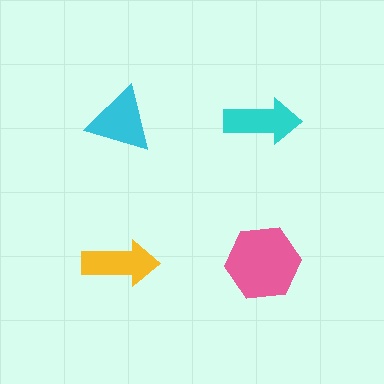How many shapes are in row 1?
2 shapes.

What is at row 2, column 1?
A yellow arrow.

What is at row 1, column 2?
A cyan arrow.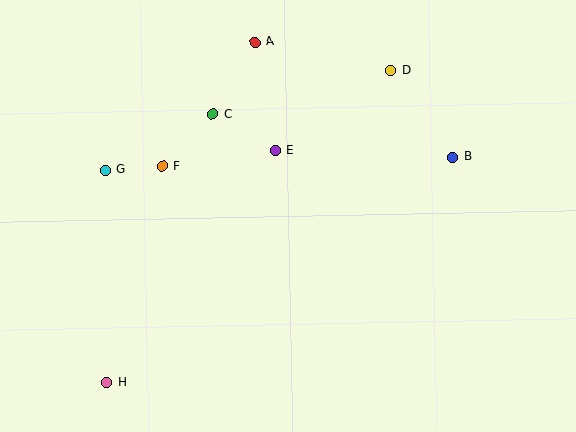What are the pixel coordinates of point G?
Point G is at (105, 170).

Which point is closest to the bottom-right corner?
Point B is closest to the bottom-right corner.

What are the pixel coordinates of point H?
Point H is at (107, 383).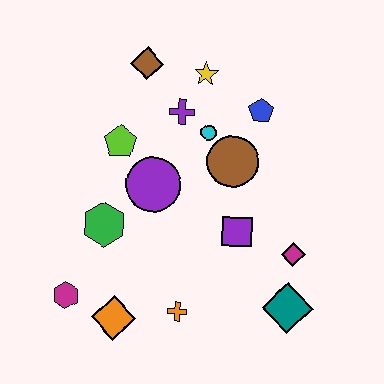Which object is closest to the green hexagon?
The purple circle is closest to the green hexagon.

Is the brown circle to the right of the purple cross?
Yes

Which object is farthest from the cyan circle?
The magenta hexagon is farthest from the cyan circle.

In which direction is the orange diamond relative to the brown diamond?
The orange diamond is below the brown diamond.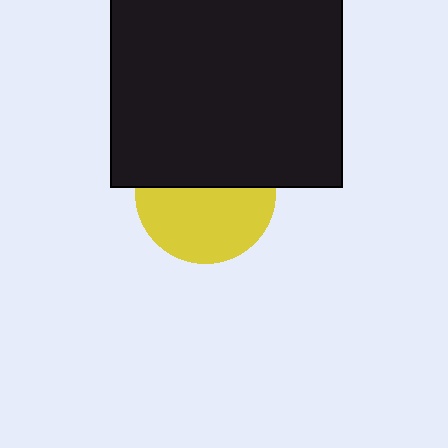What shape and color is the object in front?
The object in front is a black rectangle.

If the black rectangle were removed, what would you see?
You would see the complete yellow circle.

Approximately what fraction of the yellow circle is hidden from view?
Roughly 45% of the yellow circle is hidden behind the black rectangle.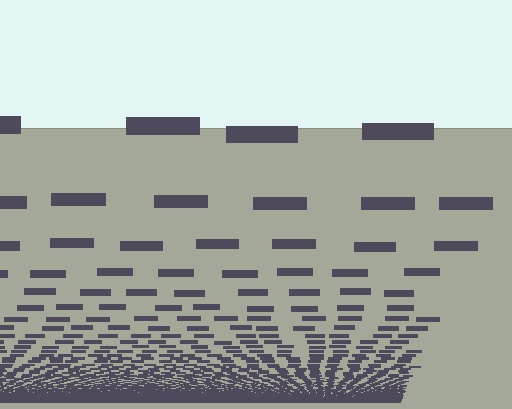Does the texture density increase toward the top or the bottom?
Density increases toward the bottom.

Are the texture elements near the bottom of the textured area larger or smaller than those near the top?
Smaller. The gradient is inverted — elements near the bottom are smaller and denser.